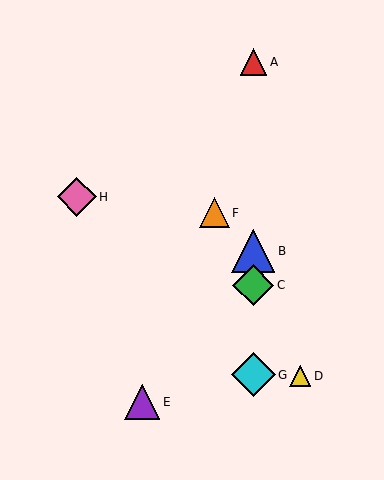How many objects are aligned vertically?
4 objects (A, B, C, G) are aligned vertically.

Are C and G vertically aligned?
Yes, both are at x≈253.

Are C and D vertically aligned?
No, C is at x≈253 and D is at x≈300.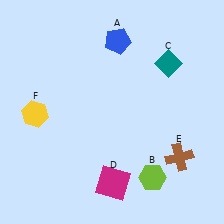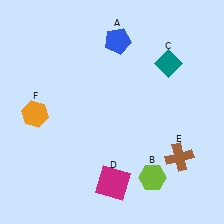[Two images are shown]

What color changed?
The hexagon (F) changed from yellow in Image 1 to orange in Image 2.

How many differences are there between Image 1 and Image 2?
There is 1 difference between the two images.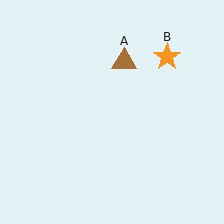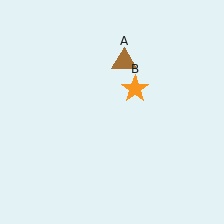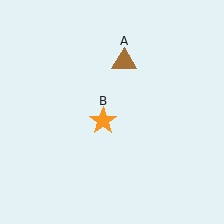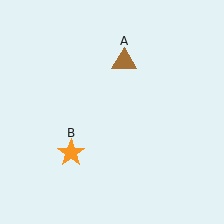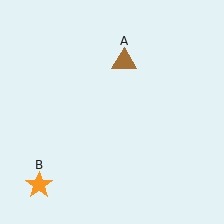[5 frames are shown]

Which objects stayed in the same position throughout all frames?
Brown triangle (object A) remained stationary.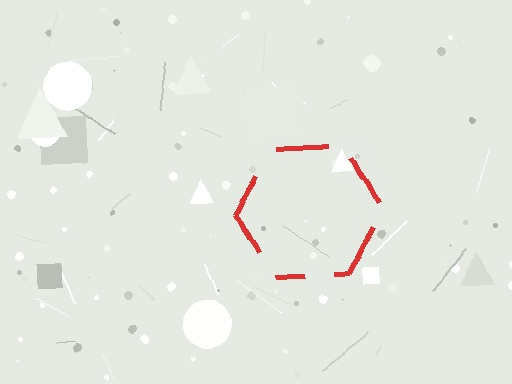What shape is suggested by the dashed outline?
The dashed outline suggests a hexagon.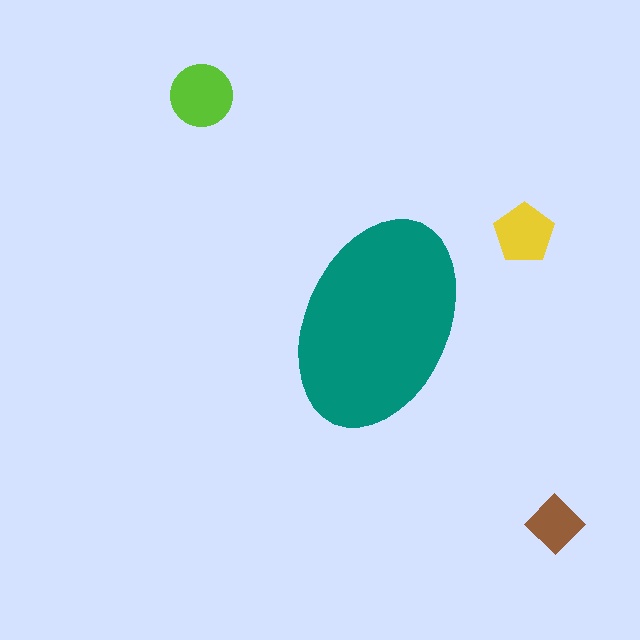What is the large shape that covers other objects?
A teal ellipse.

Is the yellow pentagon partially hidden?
No, the yellow pentagon is fully visible.